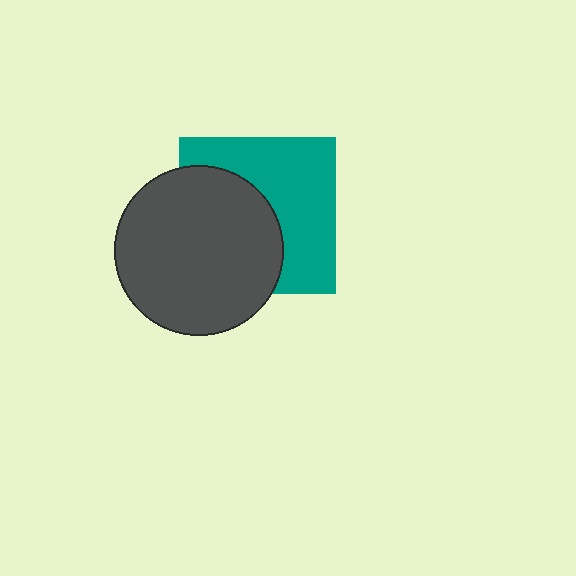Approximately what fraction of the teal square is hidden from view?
Roughly 48% of the teal square is hidden behind the dark gray circle.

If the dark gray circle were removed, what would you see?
You would see the complete teal square.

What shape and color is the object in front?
The object in front is a dark gray circle.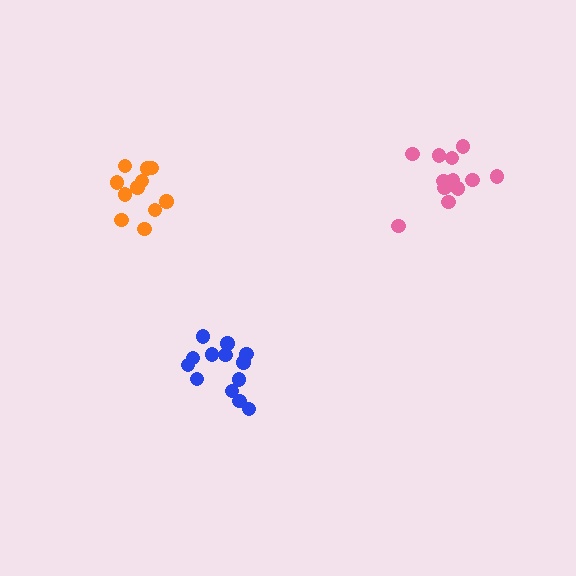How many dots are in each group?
Group 1: 12 dots, Group 2: 14 dots, Group 3: 13 dots (39 total).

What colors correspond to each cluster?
The clusters are colored: orange, pink, blue.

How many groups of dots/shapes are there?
There are 3 groups.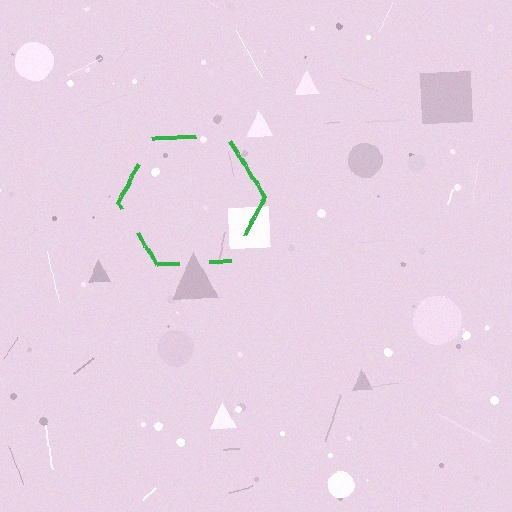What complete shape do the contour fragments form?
The contour fragments form a hexagon.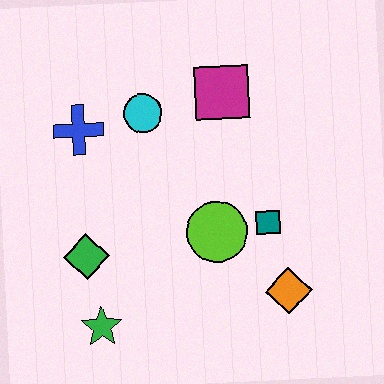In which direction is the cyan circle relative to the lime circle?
The cyan circle is above the lime circle.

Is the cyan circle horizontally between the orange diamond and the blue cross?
Yes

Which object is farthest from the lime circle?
The blue cross is farthest from the lime circle.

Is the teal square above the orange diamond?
Yes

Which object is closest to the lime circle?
The teal square is closest to the lime circle.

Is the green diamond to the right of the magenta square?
No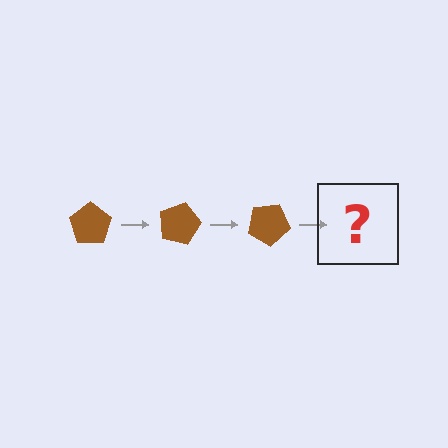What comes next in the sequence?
The next element should be a brown pentagon rotated 45 degrees.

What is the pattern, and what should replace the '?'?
The pattern is that the pentagon rotates 15 degrees each step. The '?' should be a brown pentagon rotated 45 degrees.